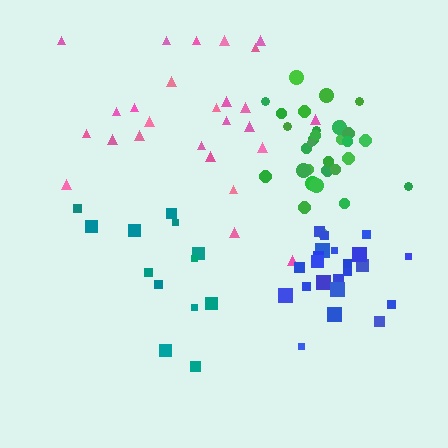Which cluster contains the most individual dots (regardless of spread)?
Green (32).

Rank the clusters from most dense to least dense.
green, blue, teal, pink.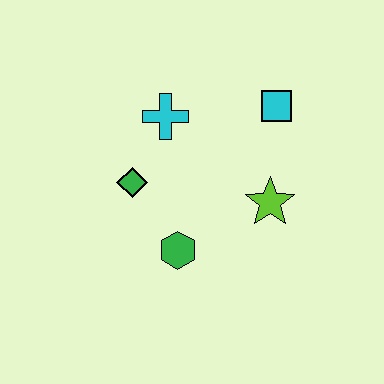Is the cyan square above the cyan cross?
Yes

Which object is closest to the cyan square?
The lime star is closest to the cyan square.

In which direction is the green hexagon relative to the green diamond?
The green hexagon is below the green diamond.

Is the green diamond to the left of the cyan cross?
Yes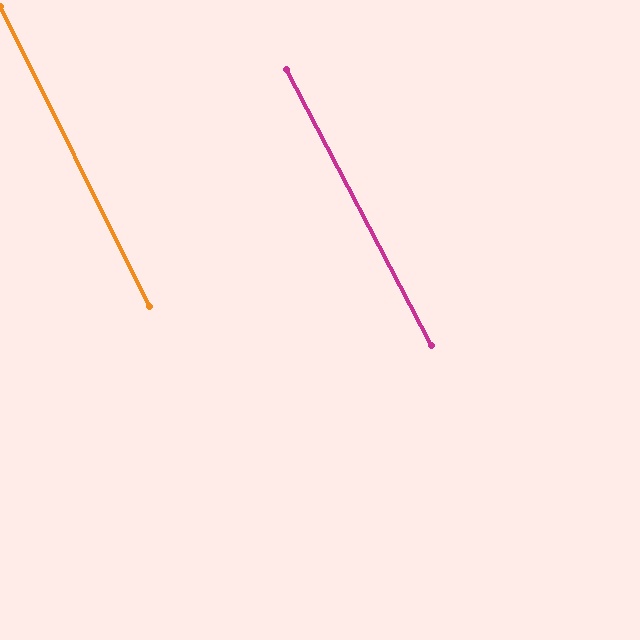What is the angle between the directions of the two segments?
Approximately 1 degree.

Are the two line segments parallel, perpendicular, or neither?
Parallel — their directions differ by only 1.4°.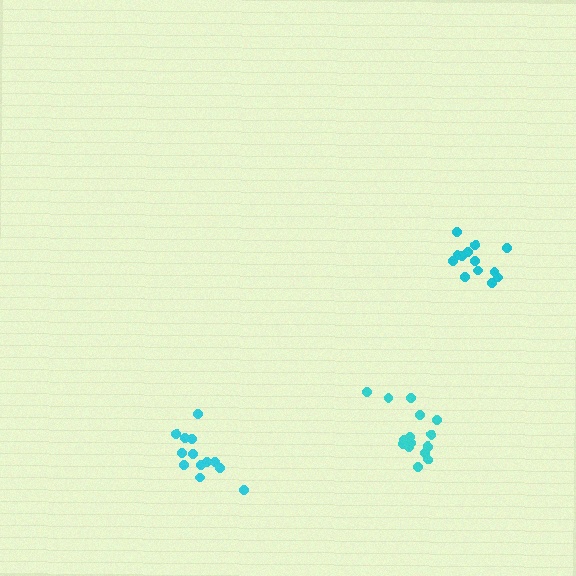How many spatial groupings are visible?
There are 3 spatial groupings.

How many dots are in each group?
Group 1: 15 dots, Group 2: 13 dots, Group 3: 13 dots (41 total).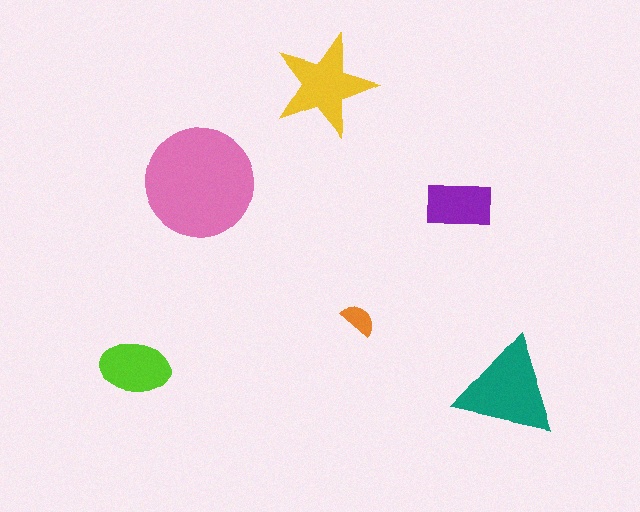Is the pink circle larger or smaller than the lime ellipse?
Larger.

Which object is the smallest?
The orange semicircle.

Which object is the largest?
The pink circle.